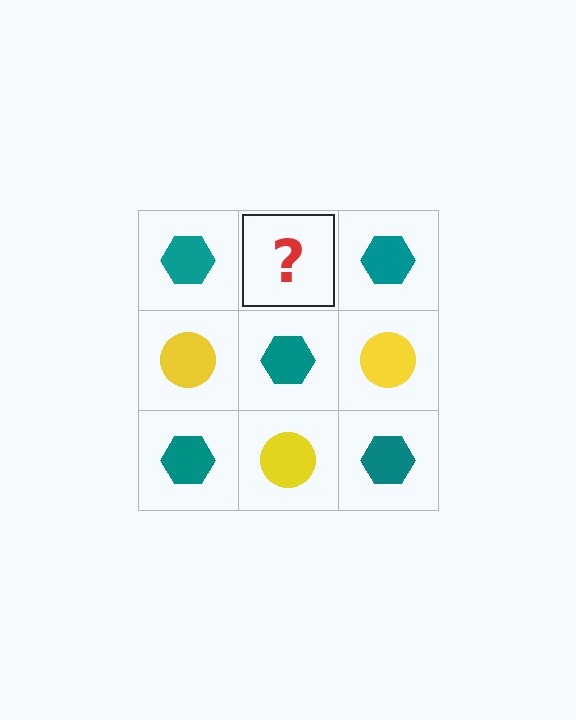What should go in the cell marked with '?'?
The missing cell should contain a yellow circle.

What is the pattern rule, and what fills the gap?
The rule is that it alternates teal hexagon and yellow circle in a checkerboard pattern. The gap should be filled with a yellow circle.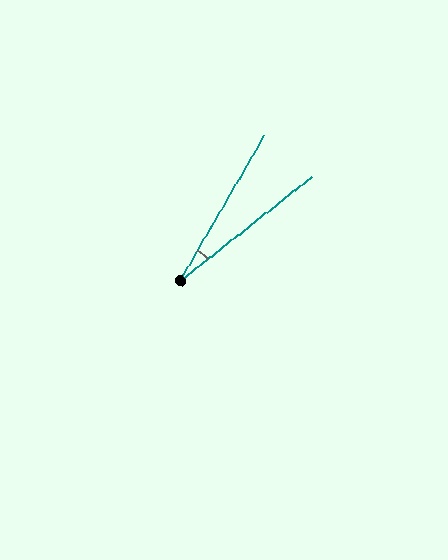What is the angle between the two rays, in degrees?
Approximately 22 degrees.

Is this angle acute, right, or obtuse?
It is acute.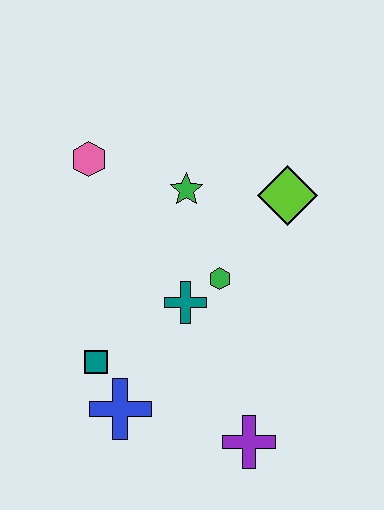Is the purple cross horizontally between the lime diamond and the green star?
Yes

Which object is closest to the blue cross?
The teal square is closest to the blue cross.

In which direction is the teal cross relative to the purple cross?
The teal cross is above the purple cross.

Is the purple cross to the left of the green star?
No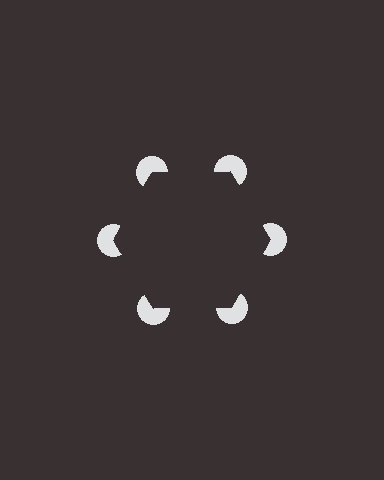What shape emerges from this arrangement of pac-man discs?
An illusory hexagon — its edges are inferred from the aligned wedge cuts in the pac-man discs, not physically drawn.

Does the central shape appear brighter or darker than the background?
It typically appears slightly darker than the background, even though no actual brightness change is drawn.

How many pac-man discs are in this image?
There are 6 — one at each vertex of the illusory hexagon.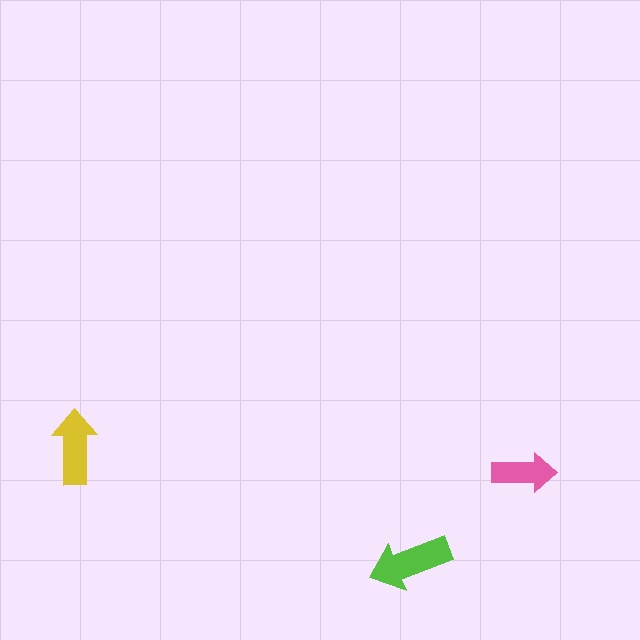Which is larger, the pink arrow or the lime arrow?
The lime one.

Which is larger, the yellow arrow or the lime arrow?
The lime one.